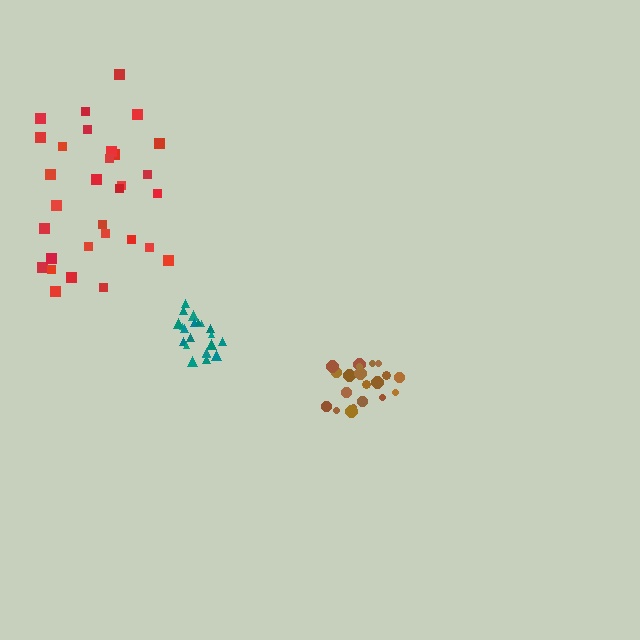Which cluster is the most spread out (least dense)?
Red.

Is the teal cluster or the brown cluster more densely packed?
Teal.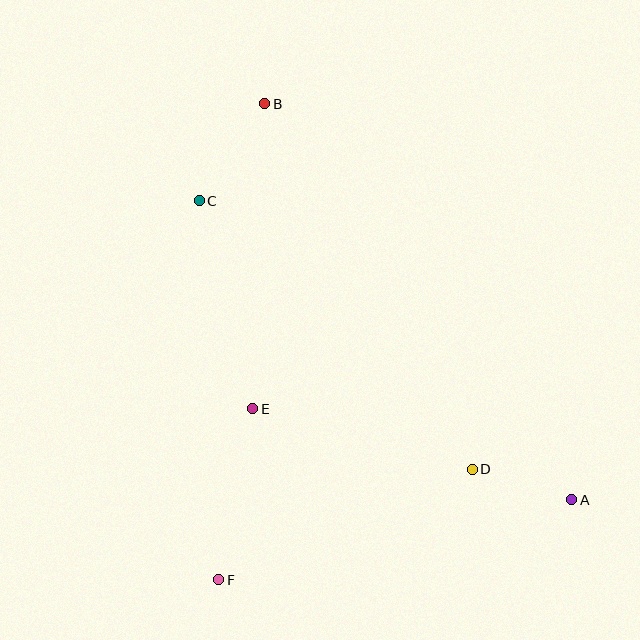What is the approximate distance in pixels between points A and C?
The distance between A and C is approximately 478 pixels.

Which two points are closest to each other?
Points A and D are closest to each other.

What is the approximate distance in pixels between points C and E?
The distance between C and E is approximately 215 pixels.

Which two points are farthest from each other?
Points A and B are farthest from each other.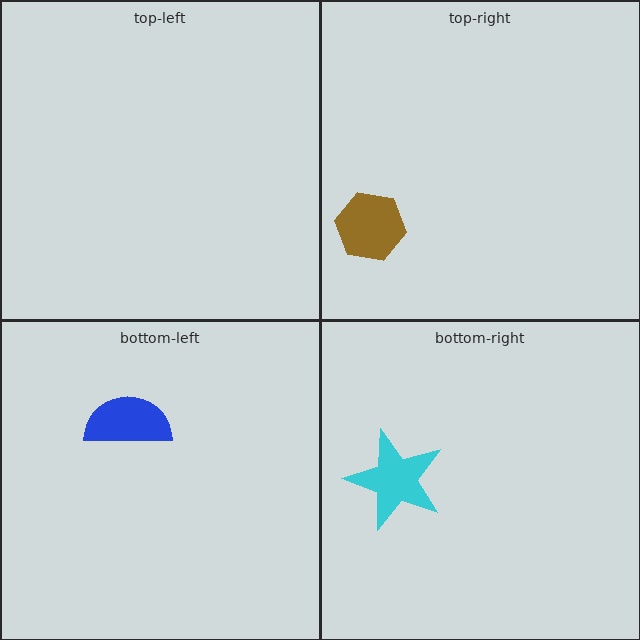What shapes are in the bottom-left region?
The blue semicircle.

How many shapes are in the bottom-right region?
1.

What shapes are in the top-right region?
The brown hexagon.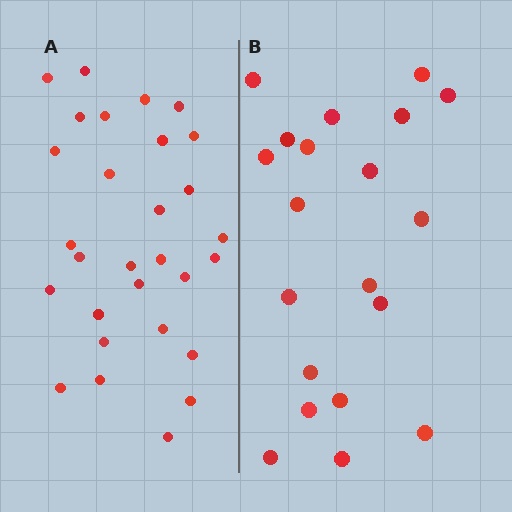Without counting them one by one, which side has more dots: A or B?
Region A (the left region) has more dots.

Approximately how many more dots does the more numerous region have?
Region A has roughly 8 or so more dots than region B.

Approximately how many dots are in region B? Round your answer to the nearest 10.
About 20 dots.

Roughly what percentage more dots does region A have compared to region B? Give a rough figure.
About 45% more.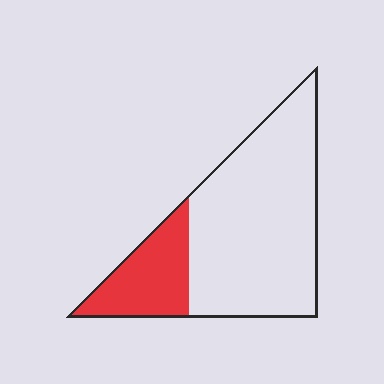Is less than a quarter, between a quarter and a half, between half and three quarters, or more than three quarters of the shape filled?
Less than a quarter.